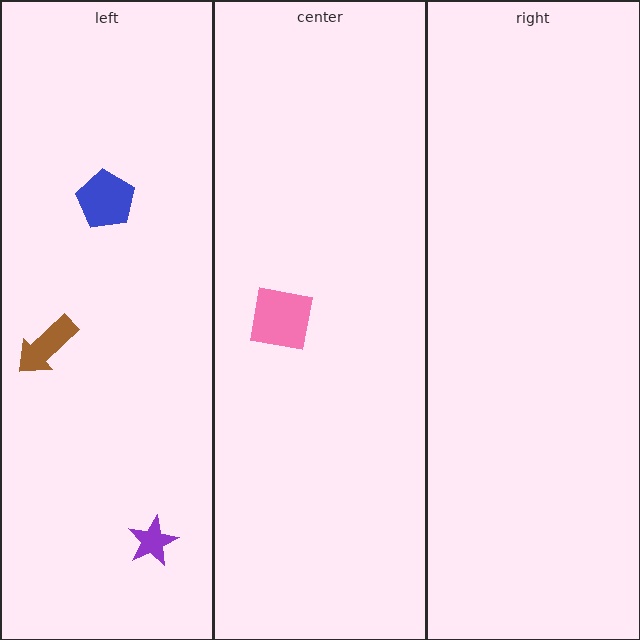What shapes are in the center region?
The pink square.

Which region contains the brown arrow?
The left region.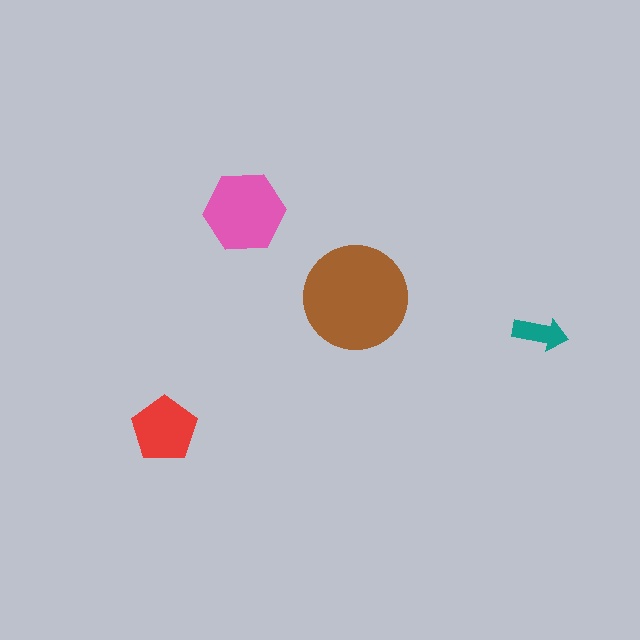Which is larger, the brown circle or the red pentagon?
The brown circle.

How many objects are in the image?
There are 4 objects in the image.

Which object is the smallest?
The teal arrow.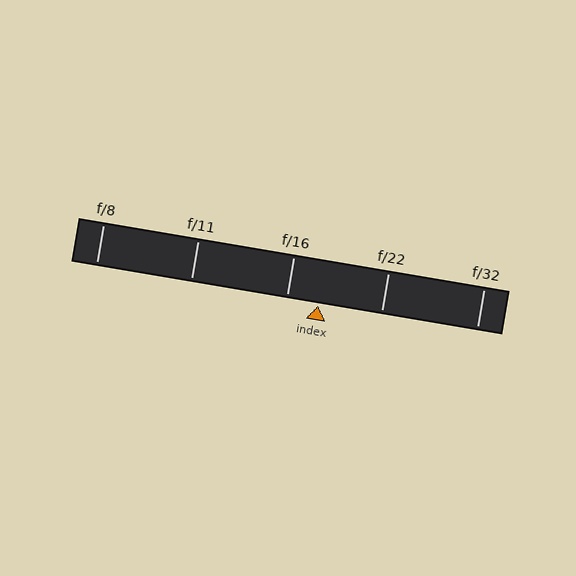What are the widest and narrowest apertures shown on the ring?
The widest aperture shown is f/8 and the narrowest is f/32.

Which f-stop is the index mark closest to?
The index mark is closest to f/16.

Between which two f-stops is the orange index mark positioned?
The index mark is between f/16 and f/22.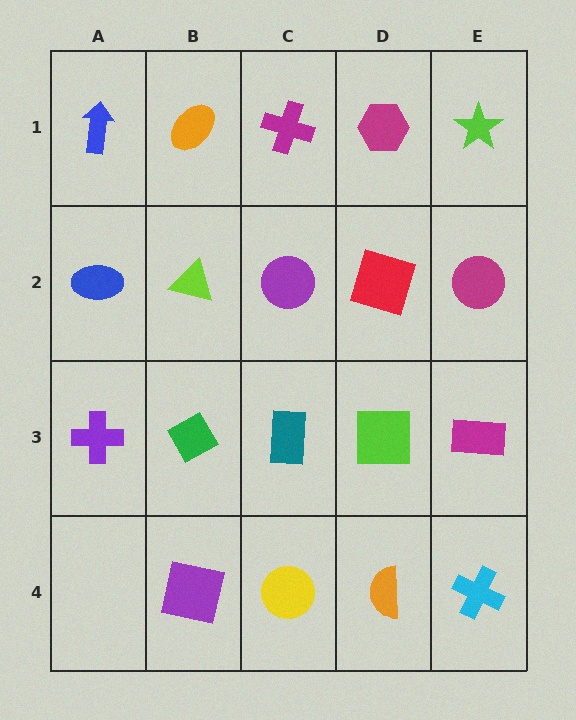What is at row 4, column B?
A purple square.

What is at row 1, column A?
A blue arrow.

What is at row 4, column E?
A cyan cross.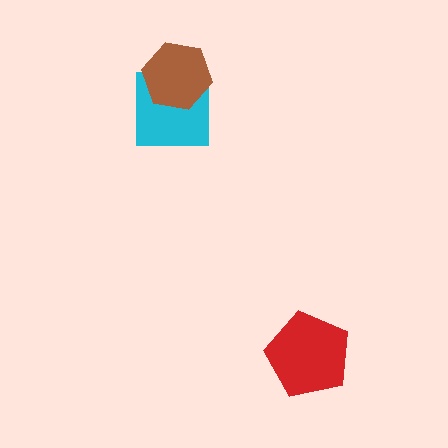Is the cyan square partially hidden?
Yes, it is partially covered by another shape.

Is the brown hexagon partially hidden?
No, no other shape covers it.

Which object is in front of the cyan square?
The brown hexagon is in front of the cyan square.